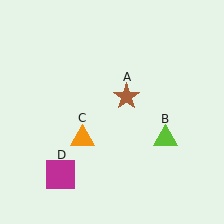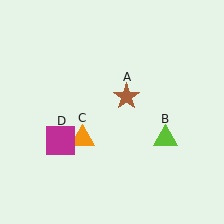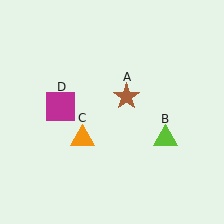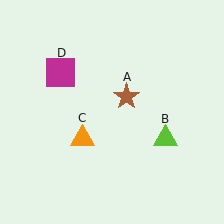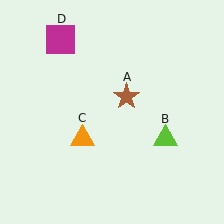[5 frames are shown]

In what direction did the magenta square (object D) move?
The magenta square (object D) moved up.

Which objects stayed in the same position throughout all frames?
Brown star (object A) and lime triangle (object B) and orange triangle (object C) remained stationary.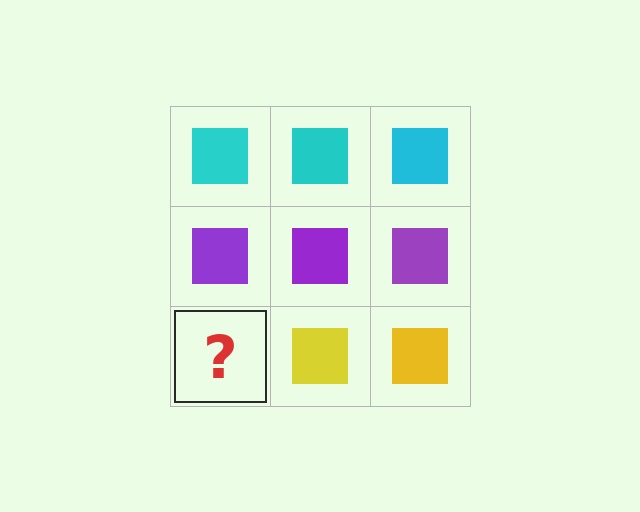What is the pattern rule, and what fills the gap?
The rule is that each row has a consistent color. The gap should be filled with a yellow square.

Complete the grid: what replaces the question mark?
The question mark should be replaced with a yellow square.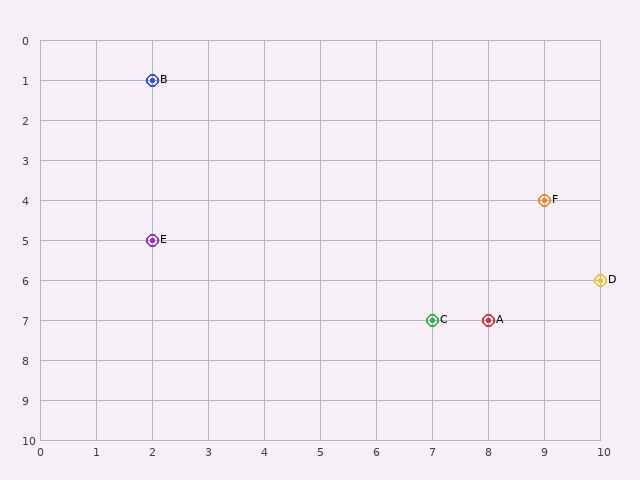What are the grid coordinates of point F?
Point F is at grid coordinates (9, 4).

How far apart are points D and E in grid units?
Points D and E are 8 columns and 1 row apart (about 8.1 grid units diagonally).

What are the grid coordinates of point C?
Point C is at grid coordinates (7, 7).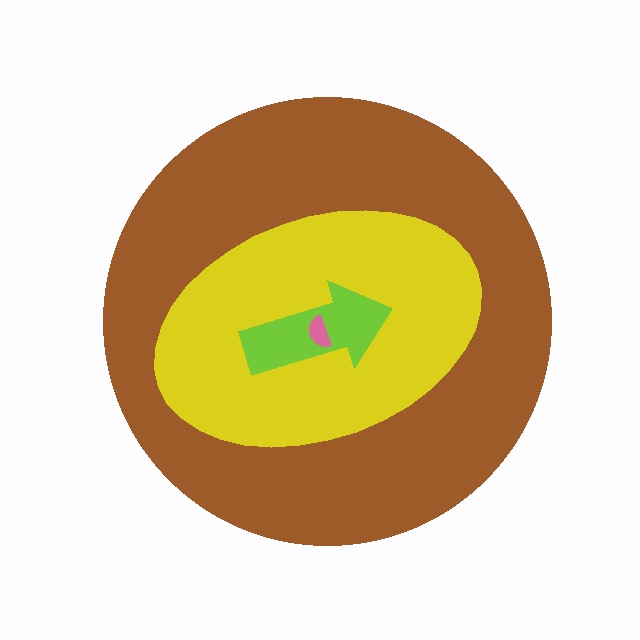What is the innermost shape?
The pink semicircle.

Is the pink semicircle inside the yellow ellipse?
Yes.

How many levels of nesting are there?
4.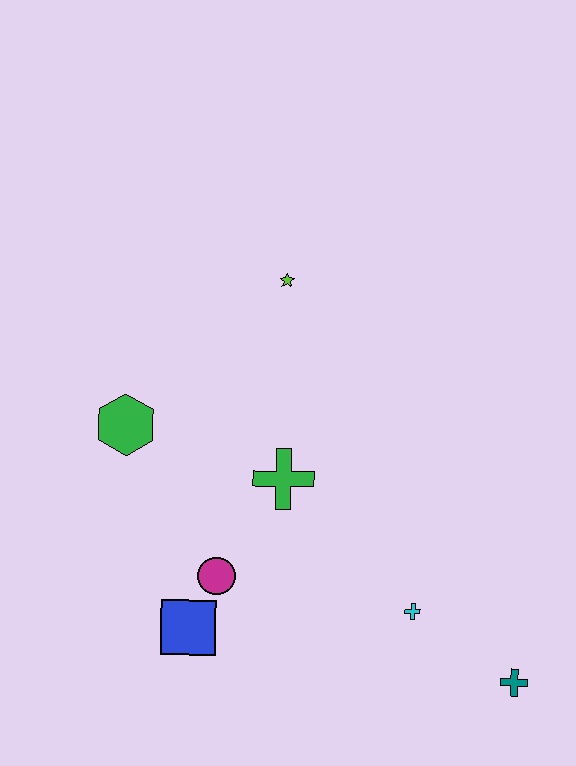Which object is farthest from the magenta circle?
The teal cross is farthest from the magenta circle.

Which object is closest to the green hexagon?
The green cross is closest to the green hexagon.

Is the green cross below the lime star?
Yes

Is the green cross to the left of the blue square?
No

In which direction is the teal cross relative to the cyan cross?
The teal cross is to the right of the cyan cross.